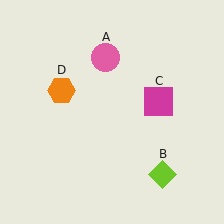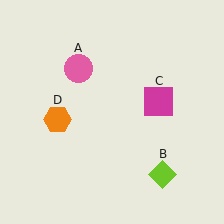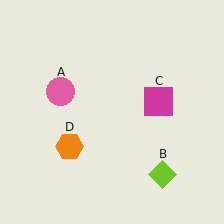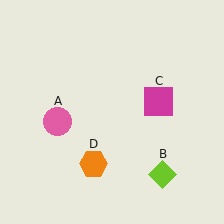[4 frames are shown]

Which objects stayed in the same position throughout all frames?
Lime diamond (object B) and magenta square (object C) remained stationary.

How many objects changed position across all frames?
2 objects changed position: pink circle (object A), orange hexagon (object D).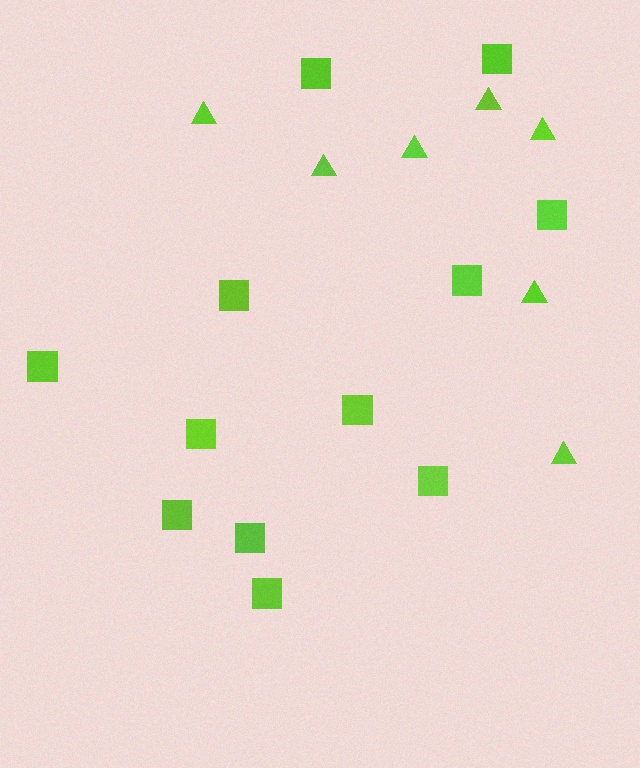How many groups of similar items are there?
There are 2 groups: one group of squares (12) and one group of triangles (7).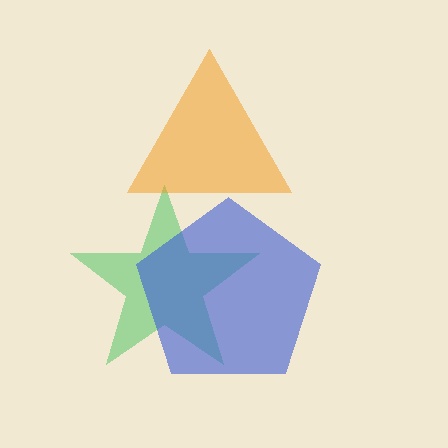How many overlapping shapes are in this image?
There are 3 overlapping shapes in the image.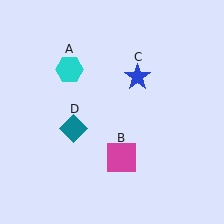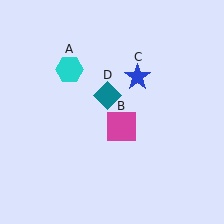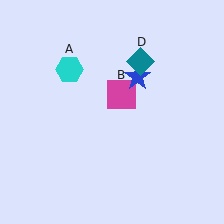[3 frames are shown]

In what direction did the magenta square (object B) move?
The magenta square (object B) moved up.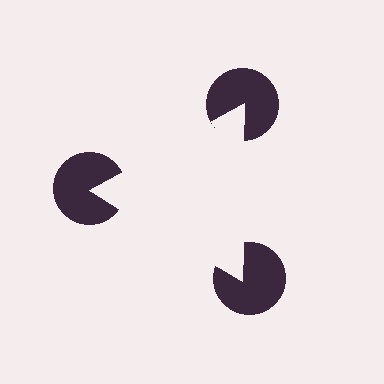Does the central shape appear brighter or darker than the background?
It typically appears slightly brighter than the background, even though no actual brightness change is drawn.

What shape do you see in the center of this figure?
An illusory triangle — its edges are inferred from the aligned wedge cuts in the pac-man discs, not physically drawn.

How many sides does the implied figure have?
3 sides.